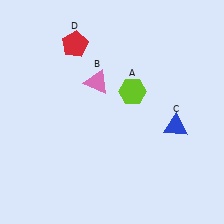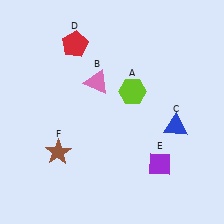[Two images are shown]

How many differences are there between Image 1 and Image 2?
There are 2 differences between the two images.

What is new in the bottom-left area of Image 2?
A brown star (F) was added in the bottom-left area of Image 2.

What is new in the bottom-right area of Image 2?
A purple diamond (E) was added in the bottom-right area of Image 2.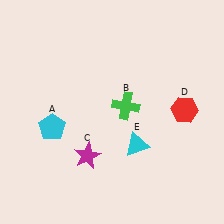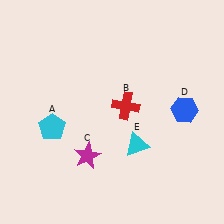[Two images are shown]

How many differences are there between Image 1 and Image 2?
There are 2 differences between the two images.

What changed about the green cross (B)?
In Image 1, B is green. In Image 2, it changed to red.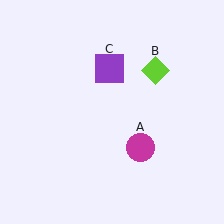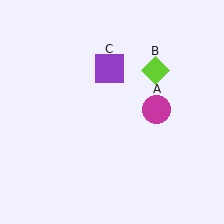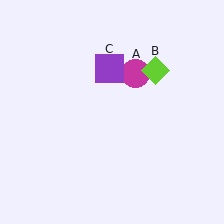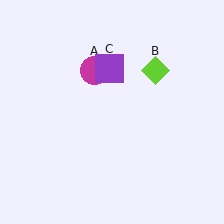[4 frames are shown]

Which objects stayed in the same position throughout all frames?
Lime diamond (object B) and purple square (object C) remained stationary.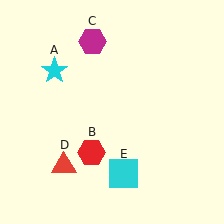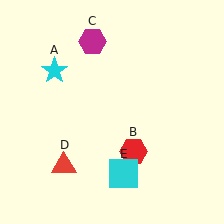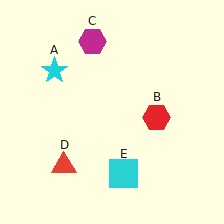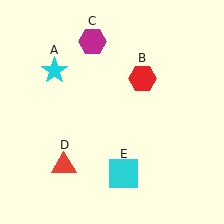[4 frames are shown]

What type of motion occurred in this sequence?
The red hexagon (object B) rotated counterclockwise around the center of the scene.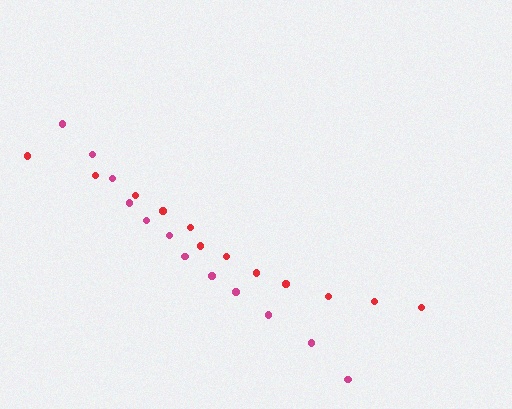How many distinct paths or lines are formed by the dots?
There are 2 distinct paths.